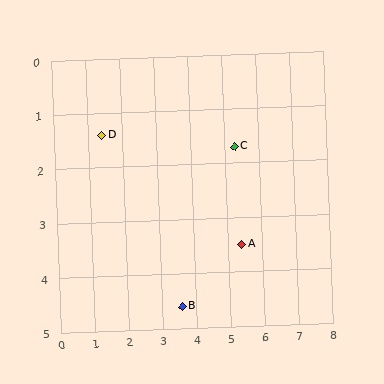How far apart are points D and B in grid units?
Points D and B are about 3.9 grid units apart.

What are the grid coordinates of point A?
Point A is at approximately (5.4, 3.5).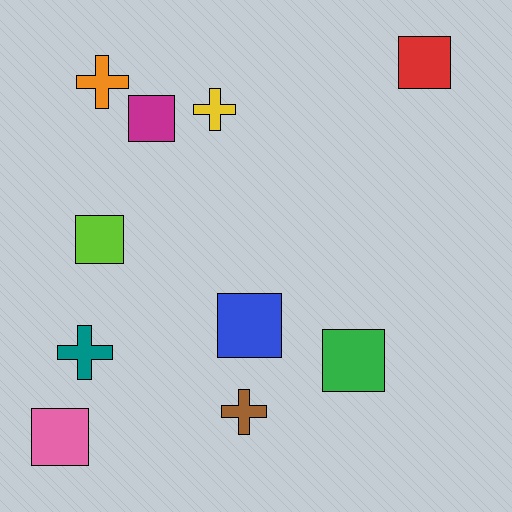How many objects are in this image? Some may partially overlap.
There are 10 objects.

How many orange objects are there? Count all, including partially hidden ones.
There is 1 orange object.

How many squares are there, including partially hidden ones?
There are 6 squares.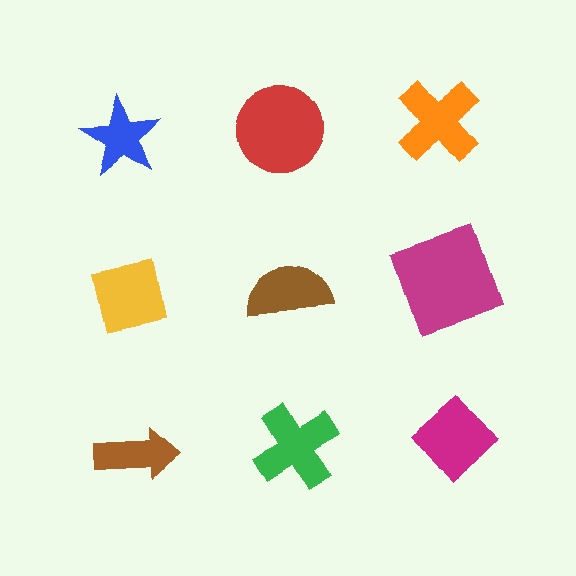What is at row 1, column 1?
A blue star.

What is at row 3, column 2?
A green cross.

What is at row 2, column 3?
A magenta square.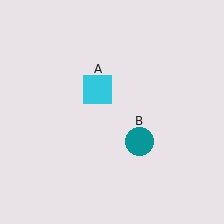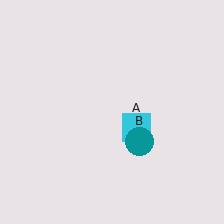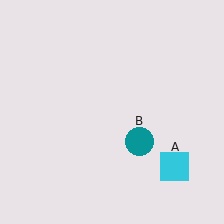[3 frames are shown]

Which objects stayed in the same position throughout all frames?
Teal circle (object B) remained stationary.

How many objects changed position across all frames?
1 object changed position: cyan square (object A).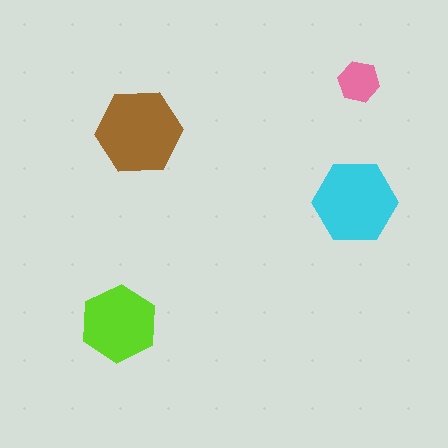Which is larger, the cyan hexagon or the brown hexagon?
The brown one.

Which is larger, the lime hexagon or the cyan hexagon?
The cyan one.